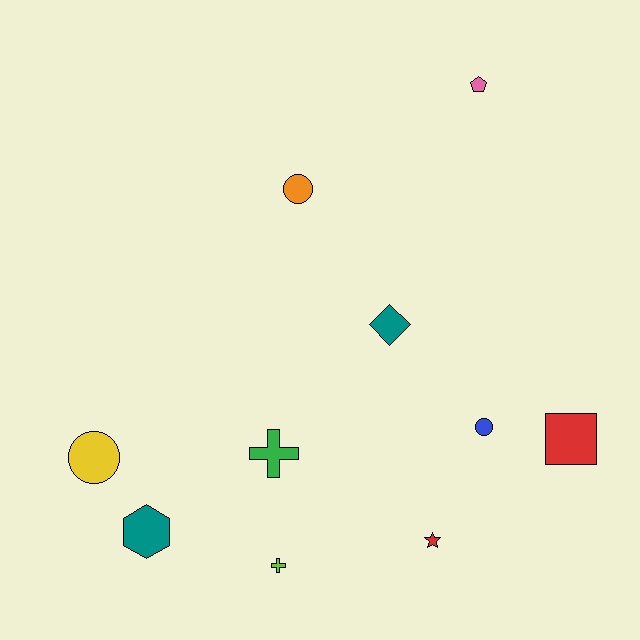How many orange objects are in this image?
There is 1 orange object.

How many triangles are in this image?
There are no triangles.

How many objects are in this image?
There are 10 objects.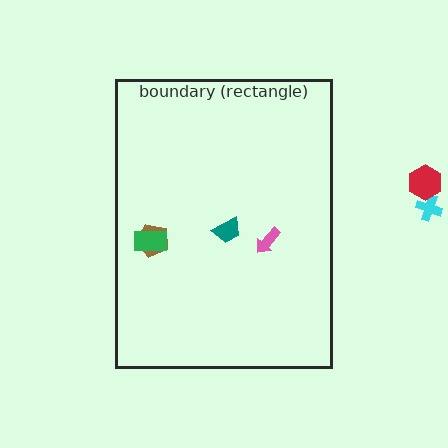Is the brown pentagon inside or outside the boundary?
Inside.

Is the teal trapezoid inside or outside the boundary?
Inside.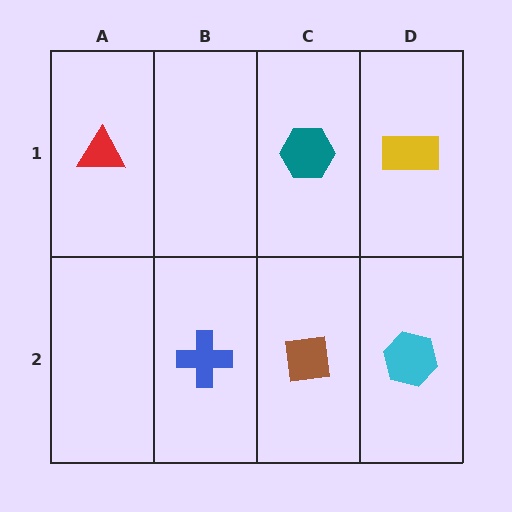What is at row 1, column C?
A teal hexagon.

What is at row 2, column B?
A blue cross.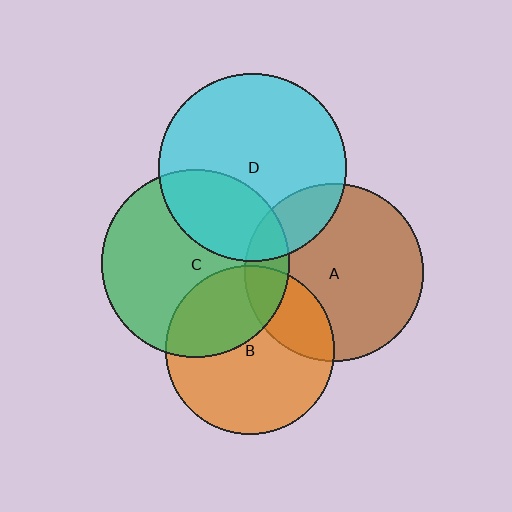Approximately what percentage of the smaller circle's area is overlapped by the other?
Approximately 35%.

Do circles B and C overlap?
Yes.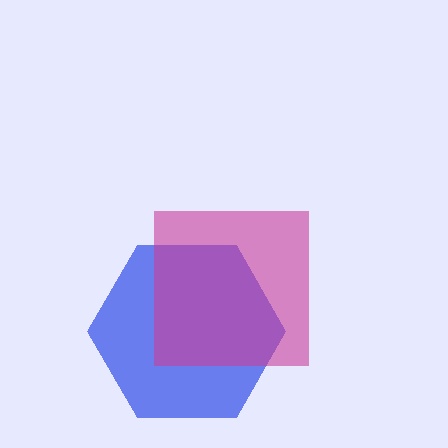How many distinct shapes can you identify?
There are 2 distinct shapes: a blue hexagon, a magenta square.